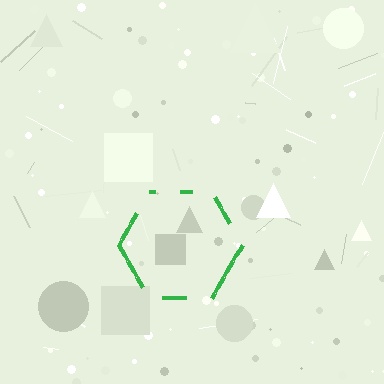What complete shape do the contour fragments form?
The contour fragments form a hexagon.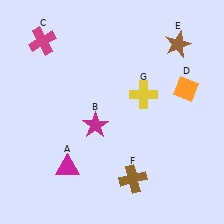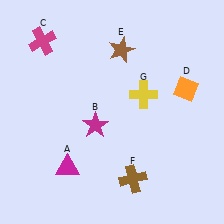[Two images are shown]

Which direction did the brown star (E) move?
The brown star (E) moved left.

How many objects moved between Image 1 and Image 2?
1 object moved between the two images.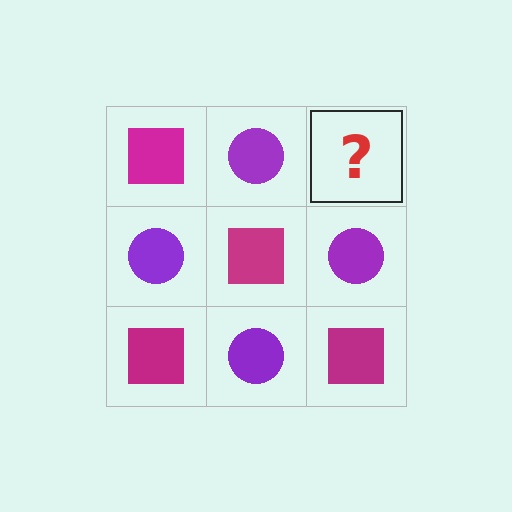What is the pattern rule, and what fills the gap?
The rule is that it alternates magenta square and purple circle in a checkerboard pattern. The gap should be filled with a magenta square.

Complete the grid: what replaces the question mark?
The question mark should be replaced with a magenta square.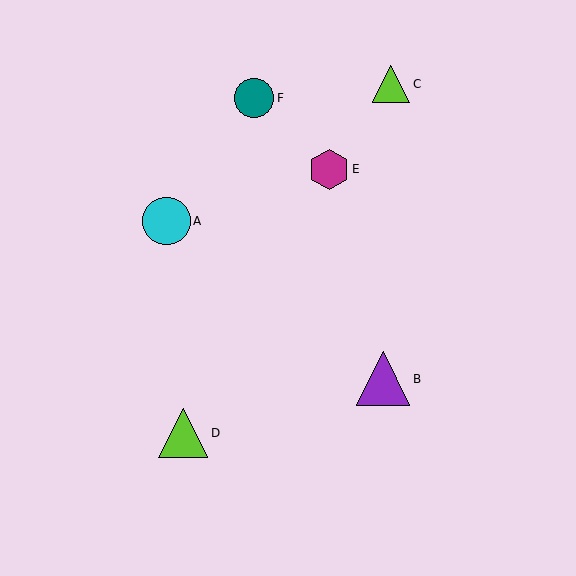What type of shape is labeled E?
Shape E is a magenta hexagon.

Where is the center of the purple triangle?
The center of the purple triangle is at (383, 379).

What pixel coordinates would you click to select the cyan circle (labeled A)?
Click at (167, 221) to select the cyan circle A.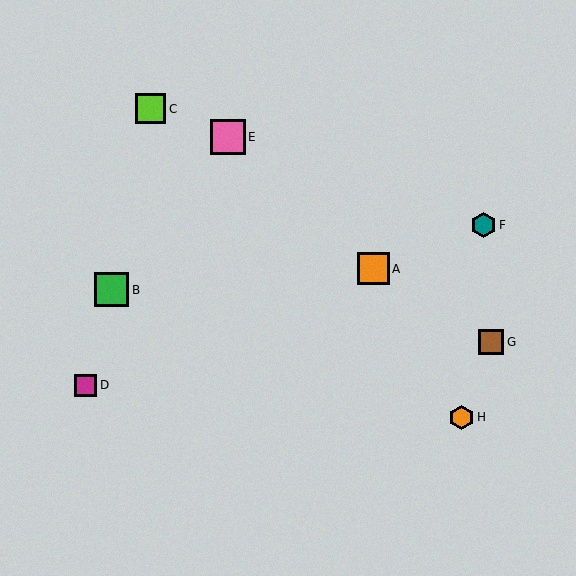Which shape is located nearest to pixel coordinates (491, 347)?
The brown square (labeled G) at (491, 342) is nearest to that location.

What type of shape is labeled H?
Shape H is an orange hexagon.